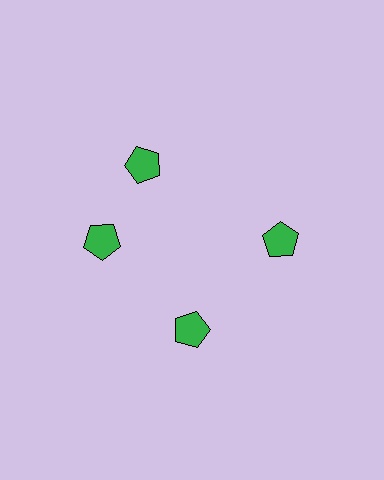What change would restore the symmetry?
The symmetry would be restored by rotating it back into even spacing with its neighbors so that all 4 pentagons sit at equal angles and equal distance from the center.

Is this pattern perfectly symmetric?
No. The 4 green pentagons are arranged in a ring, but one element near the 12 o'clock position is rotated out of alignment along the ring, breaking the 4-fold rotational symmetry.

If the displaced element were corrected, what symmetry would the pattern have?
It would have 4-fold rotational symmetry — the pattern would map onto itself every 90 degrees.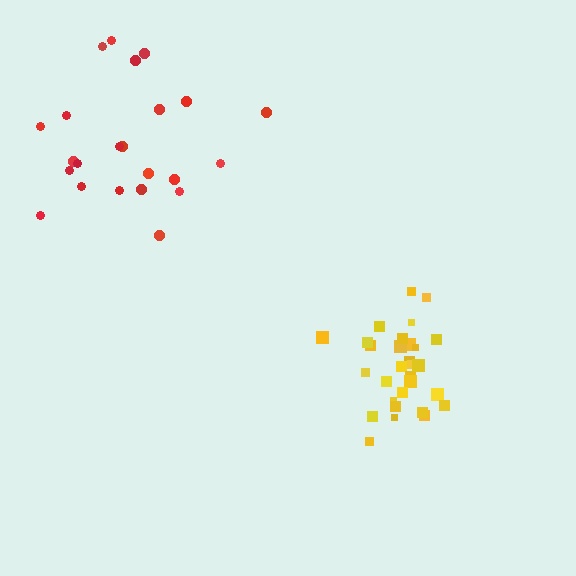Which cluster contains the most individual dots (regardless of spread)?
Yellow (31).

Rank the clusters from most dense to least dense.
yellow, red.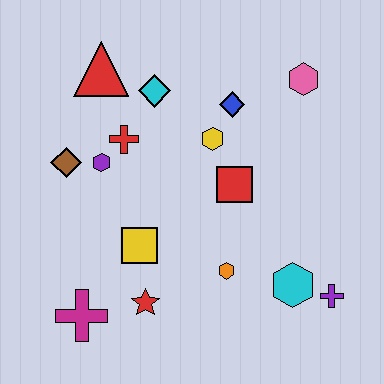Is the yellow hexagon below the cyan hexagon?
No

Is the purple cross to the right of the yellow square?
Yes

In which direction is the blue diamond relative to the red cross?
The blue diamond is to the right of the red cross.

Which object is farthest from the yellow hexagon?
The magenta cross is farthest from the yellow hexagon.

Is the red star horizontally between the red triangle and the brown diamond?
No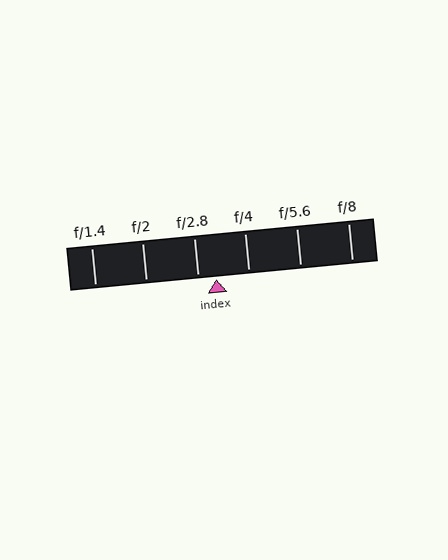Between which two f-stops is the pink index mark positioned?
The index mark is between f/2.8 and f/4.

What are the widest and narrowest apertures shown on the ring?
The widest aperture shown is f/1.4 and the narrowest is f/8.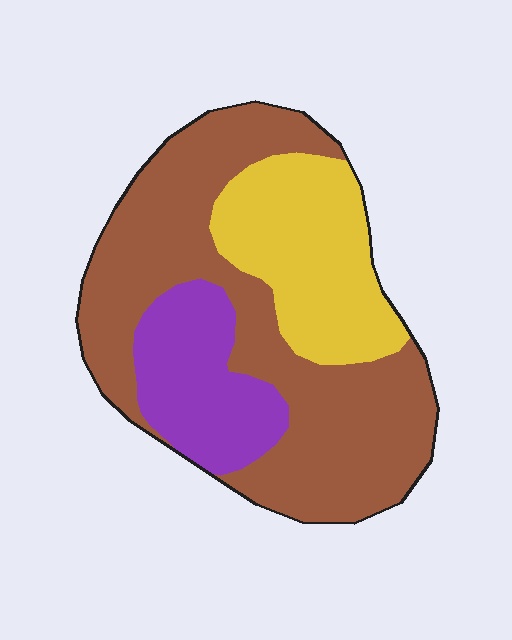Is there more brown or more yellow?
Brown.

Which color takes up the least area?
Purple, at roughly 20%.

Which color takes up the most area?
Brown, at roughly 55%.